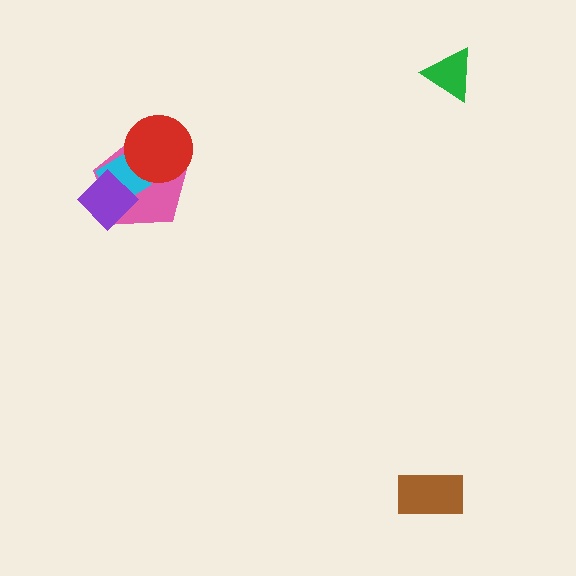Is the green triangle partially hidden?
No, no other shape covers it.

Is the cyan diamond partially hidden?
Yes, it is partially covered by another shape.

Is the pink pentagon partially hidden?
Yes, it is partially covered by another shape.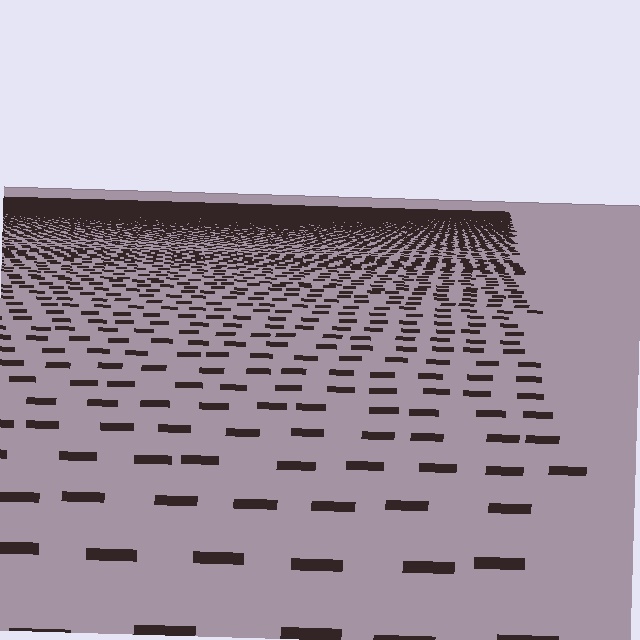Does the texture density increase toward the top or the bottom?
Density increases toward the top.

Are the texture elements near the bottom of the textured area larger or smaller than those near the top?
Larger. Near the bottom, elements are closer to the viewer and appear at a bigger on-screen size.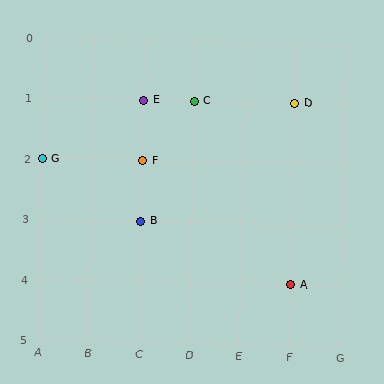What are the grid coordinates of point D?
Point D is at grid coordinates (F, 1).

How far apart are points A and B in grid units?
Points A and B are 3 columns and 1 row apart (about 3.2 grid units diagonally).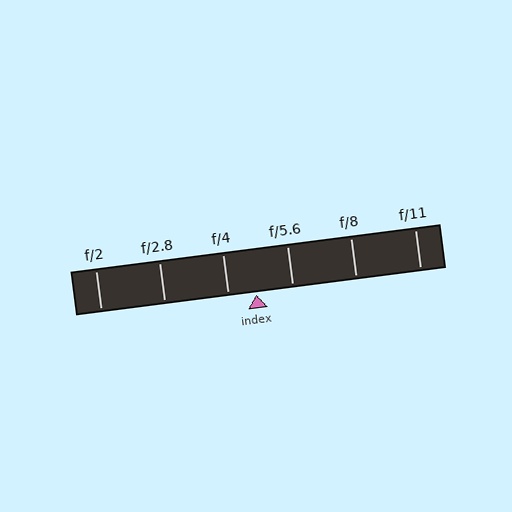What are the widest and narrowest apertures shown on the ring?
The widest aperture shown is f/2 and the narrowest is f/11.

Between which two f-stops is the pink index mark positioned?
The index mark is between f/4 and f/5.6.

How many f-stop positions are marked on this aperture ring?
There are 6 f-stop positions marked.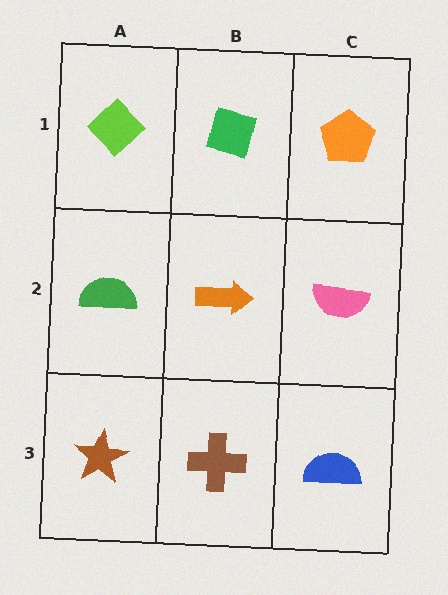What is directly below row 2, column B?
A brown cross.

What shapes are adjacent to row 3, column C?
A pink semicircle (row 2, column C), a brown cross (row 3, column B).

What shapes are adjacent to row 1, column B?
An orange arrow (row 2, column B), a lime diamond (row 1, column A), an orange pentagon (row 1, column C).